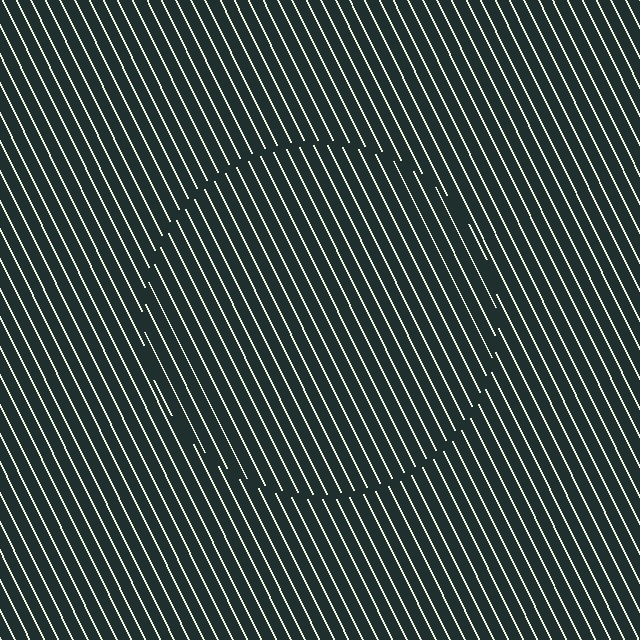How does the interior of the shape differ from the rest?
The interior of the shape contains the same grating, shifted by half a period — the contour is defined by the phase discontinuity where line-ends from the inner and outer gratings abut.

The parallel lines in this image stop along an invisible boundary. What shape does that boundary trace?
An illusory circle. The interior of the shape contains the same grating, shifted by half a period — the contour is defined by the phase discontinuity where line-ends from the inner and outer gratings abut.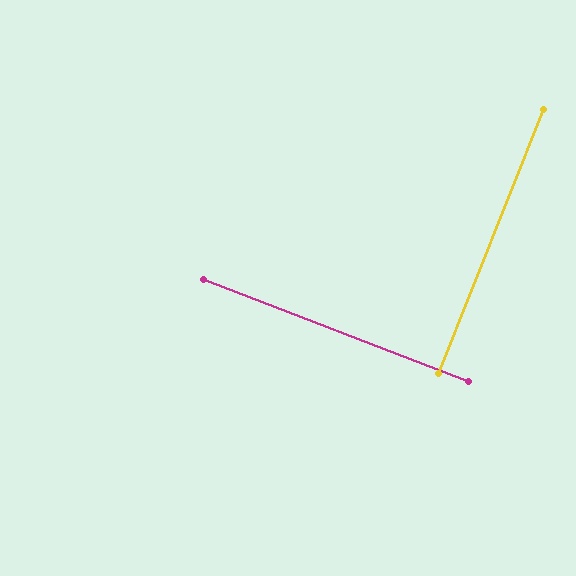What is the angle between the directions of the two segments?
Approximately 89 degrees.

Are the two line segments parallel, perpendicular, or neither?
Perpendicular — they meet at approximately 89°.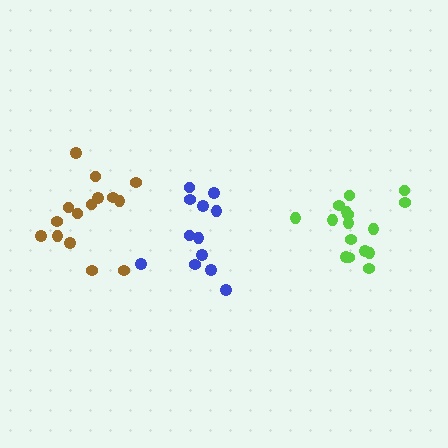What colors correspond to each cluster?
The clusters are colored: brown, blue, lime.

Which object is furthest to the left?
The brown cluster is leftmost.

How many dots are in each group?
Group 1: 15 dots, Group 2: 12 dots, Group 3: 16 dots (43 total).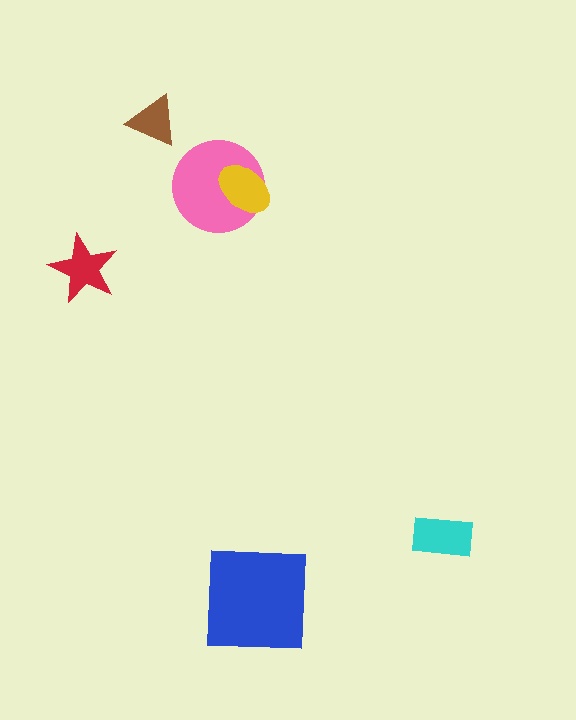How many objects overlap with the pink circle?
1 object overlaps with the pink circle.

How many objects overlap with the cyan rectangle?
0 objects overlap with the cyan rectangle.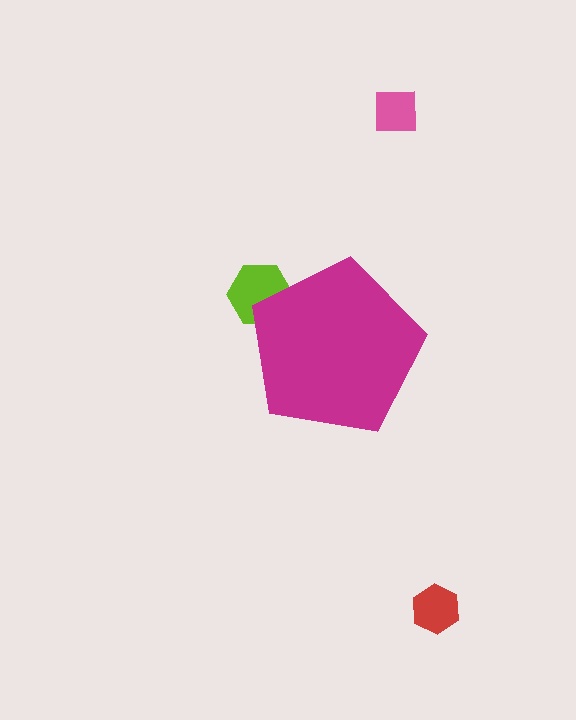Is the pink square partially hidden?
No, the pink square is fully visible.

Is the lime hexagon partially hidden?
Yes, the lime hexagon is partially hidden behind the magenta pentagon.